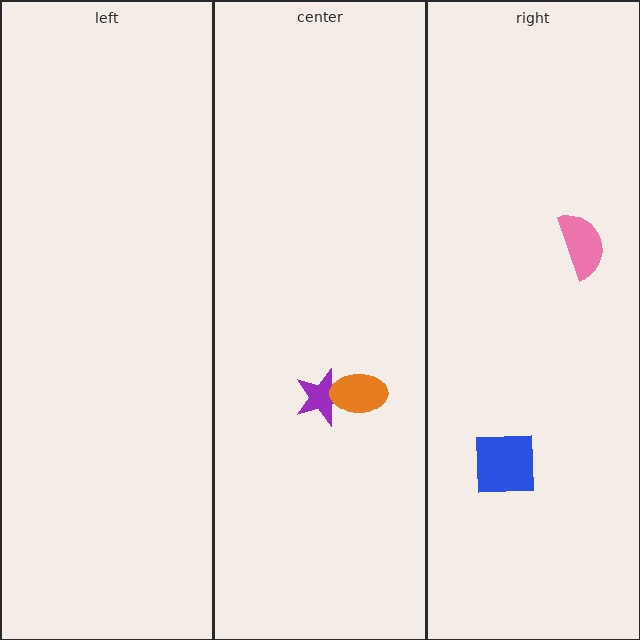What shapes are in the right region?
The blue square, the pink semicircle.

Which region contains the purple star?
The center region.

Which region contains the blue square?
The right region.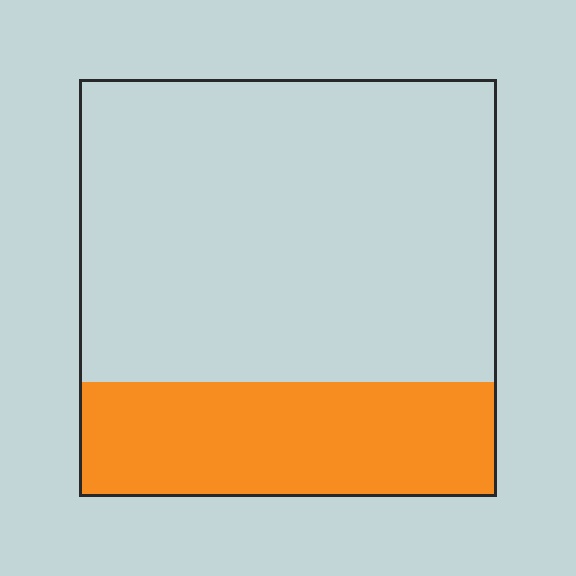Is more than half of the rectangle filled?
No.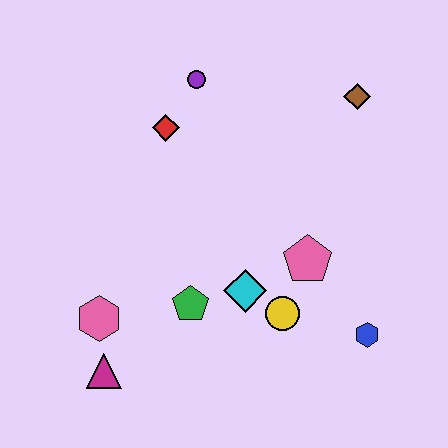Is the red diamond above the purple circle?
No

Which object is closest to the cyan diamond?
The yellow circle is closest to the cyan diamond.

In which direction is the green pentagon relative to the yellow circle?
The green pentagon is to the left of the yellow circle.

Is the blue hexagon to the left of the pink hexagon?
No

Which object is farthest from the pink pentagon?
The magenta triangle is farthest from the pink pentagon.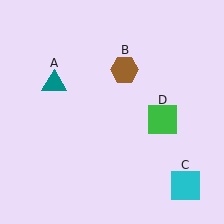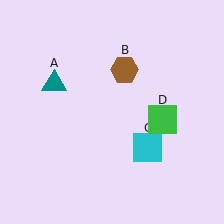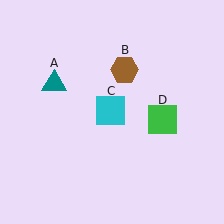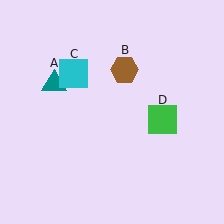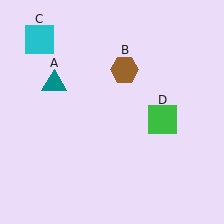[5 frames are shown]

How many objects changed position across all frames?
1 object changed position: cyan square (object C).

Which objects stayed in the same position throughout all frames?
Teal triangle (object A) and brown hexagon (object B) and green square (object D) remained stationary.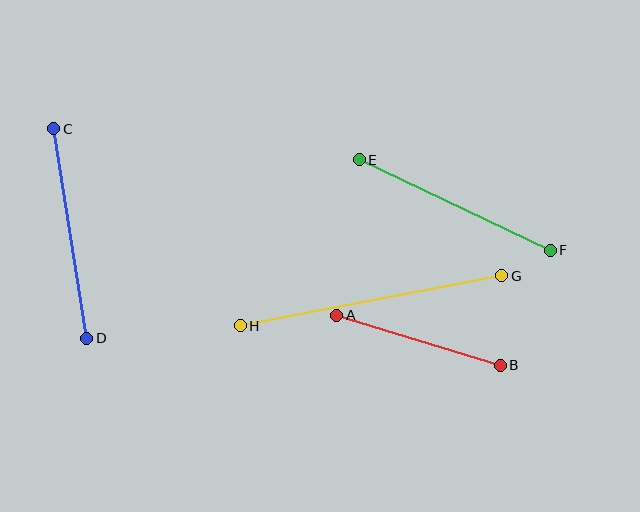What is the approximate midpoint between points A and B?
The midpoint is at approximately (418, 340) pixels.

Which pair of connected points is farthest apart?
Points G and H are farthest apart.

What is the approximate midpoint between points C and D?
The midpoint is at approximately (70, 234) pixels.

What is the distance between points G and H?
The distance is approximately 266 pixels.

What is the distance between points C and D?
The distance is approximately 212 pixels.